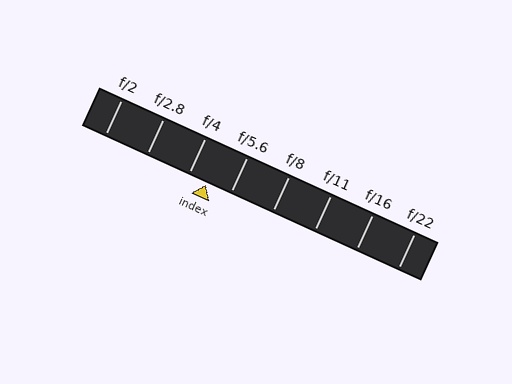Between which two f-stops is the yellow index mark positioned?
The index mark is between f/4 and f/5.6.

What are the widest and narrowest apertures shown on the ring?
The widest aperture shown is f/2 and the narrowest is f/22.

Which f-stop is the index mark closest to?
The index mark is closest to f/4.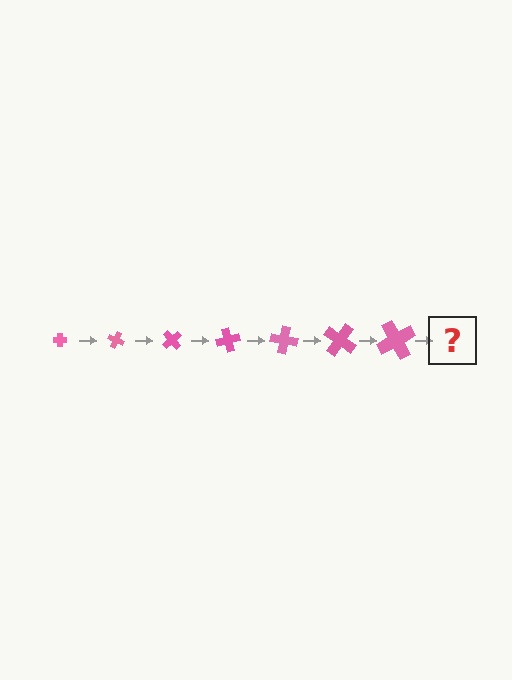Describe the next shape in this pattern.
It should be a cross, larger than the previous one and rotated 175 degrees from the start.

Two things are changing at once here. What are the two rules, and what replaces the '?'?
The two rules are that the cross grows larger each step and it rotates 25 degrees each step. The '?' should be a cross, larger than the previous one and rotated 175 degrees from the start.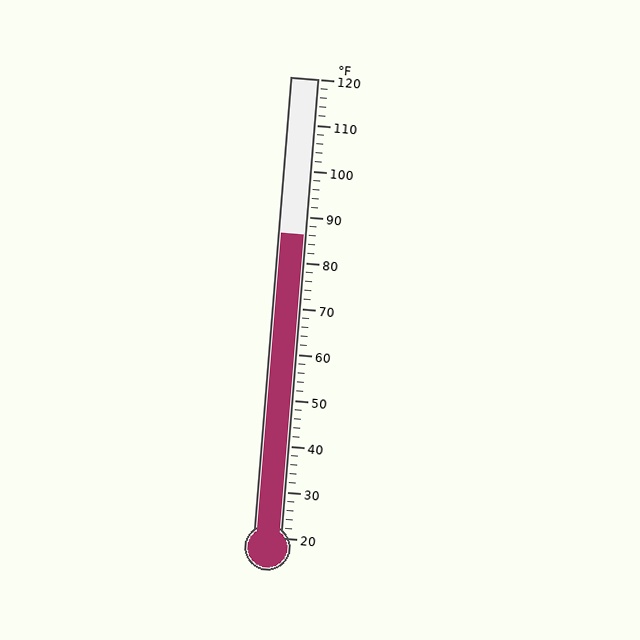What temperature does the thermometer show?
The thermometer shows approximately 86°F.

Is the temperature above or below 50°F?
The temperature is above 50°F.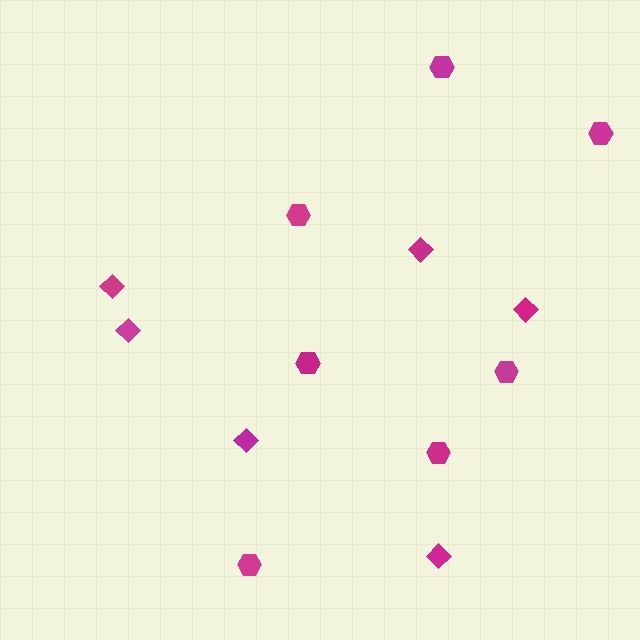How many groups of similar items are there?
There are 2 groups: one group of hexagons (7) and one group of diamonds (6).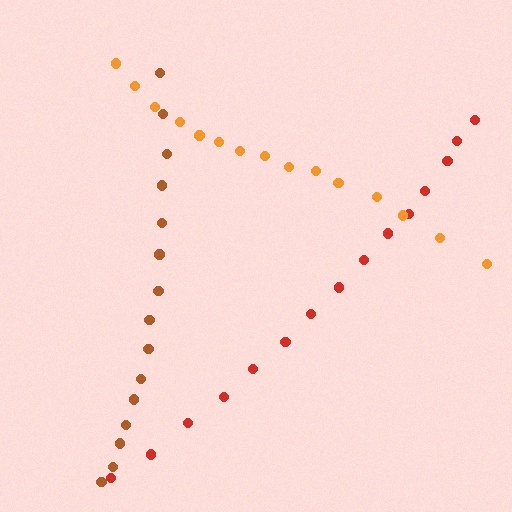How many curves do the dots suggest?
There are 3 distinct paths.